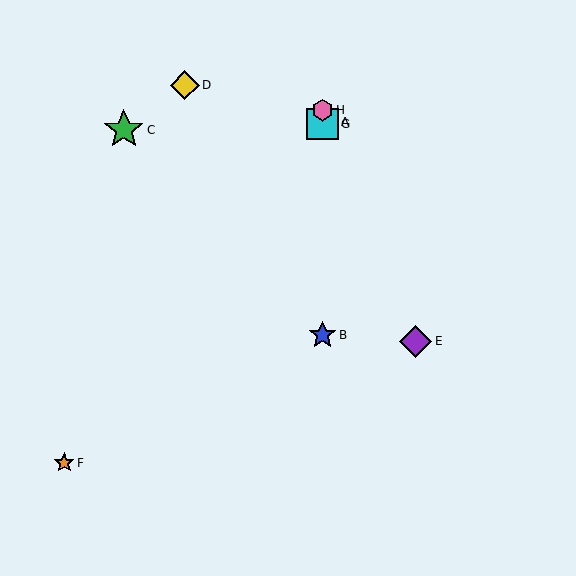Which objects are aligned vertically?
Objects A, B, G, H are aligned vertically.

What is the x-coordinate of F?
Object F is at x≈64.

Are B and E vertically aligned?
No, B is at x≈323 and E is at x≈416.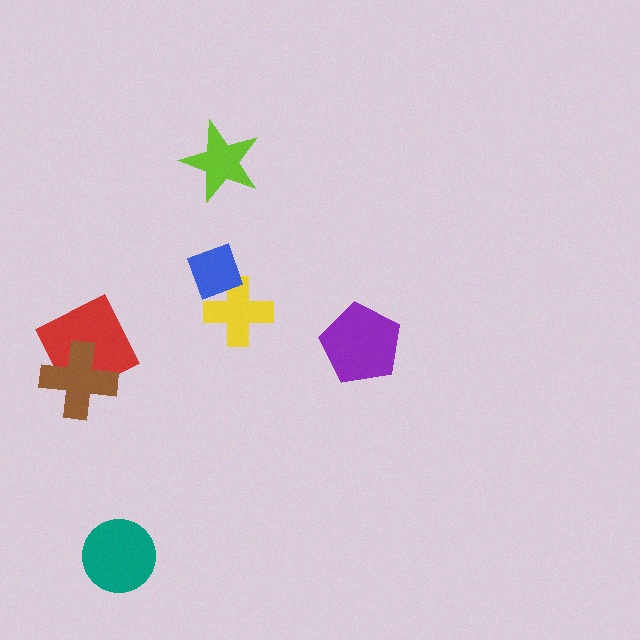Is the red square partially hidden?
Yes, it is partially covered by another shape.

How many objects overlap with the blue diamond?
1 object overlaps with the blue diamond.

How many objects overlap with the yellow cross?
1 object overlaps with the yellow cross.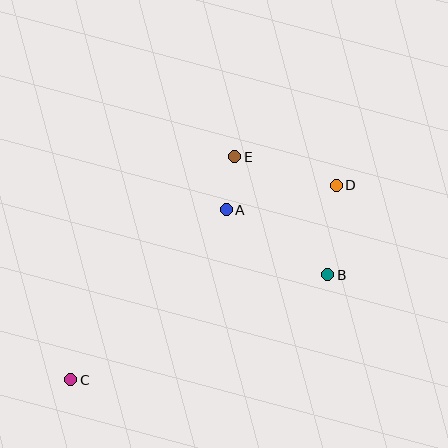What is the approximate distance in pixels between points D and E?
The distance between D and E is approximately 105 pixels.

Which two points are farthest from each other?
Points C and D are farthest from each other.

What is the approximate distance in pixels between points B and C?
The distance between B and C is approximately 278 pixels.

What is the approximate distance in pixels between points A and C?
The distance between A and C is approximately 231 pixels.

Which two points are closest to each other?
Points A and E are closest to each other.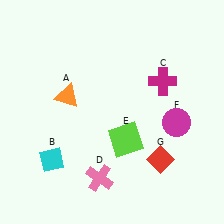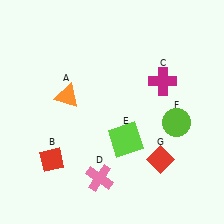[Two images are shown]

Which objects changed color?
B changed from cyan to red. F changed from magenta to lime.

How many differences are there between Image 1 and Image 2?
There are 2 differences between the two images.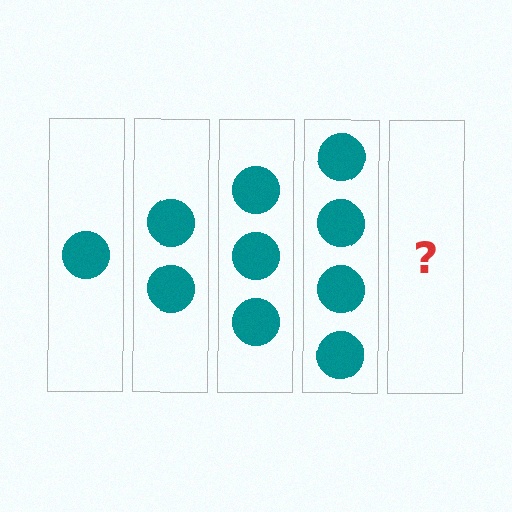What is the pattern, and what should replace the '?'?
The pattern is that each step adds one more circle. The '?' should be 5 circles.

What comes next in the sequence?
The next element should be 5 circles.